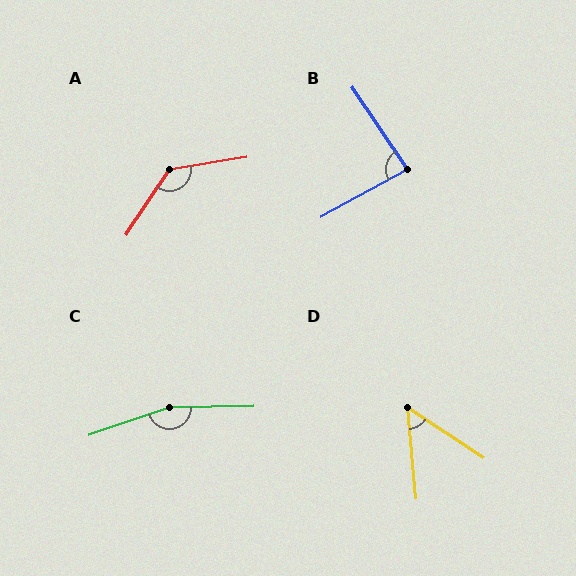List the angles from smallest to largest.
D (51°), B (85°), A (133°), C (162°).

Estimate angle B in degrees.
Approximately 85 degrees.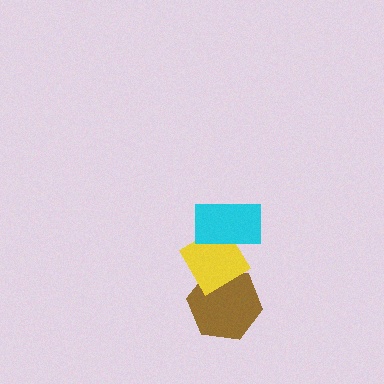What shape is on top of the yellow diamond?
The cyan rectangle is on top of the yellow diamond.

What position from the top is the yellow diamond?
The yellow diamond is 2nd from the top.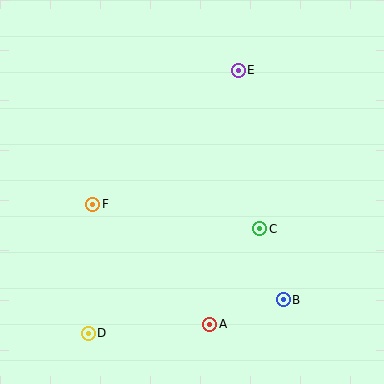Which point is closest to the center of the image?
Point C at (260, 229) is closest to the center.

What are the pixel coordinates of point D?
Point D is at (88, 333).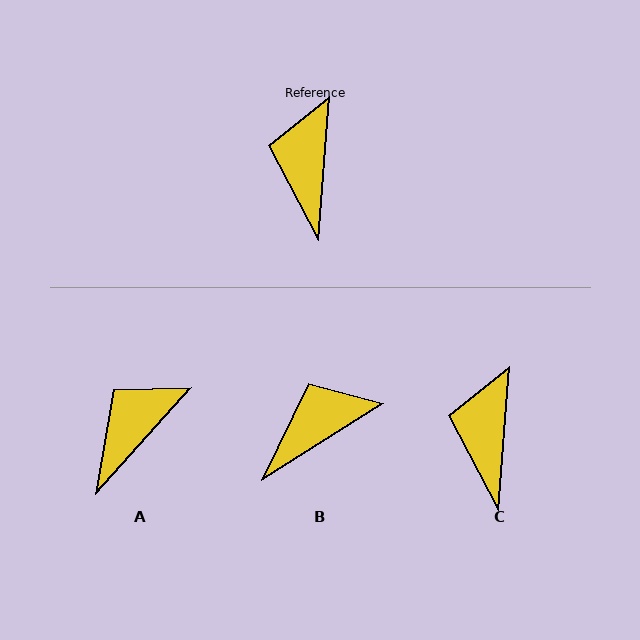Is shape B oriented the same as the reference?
No, it is off by about 54 degrees.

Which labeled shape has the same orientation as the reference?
C.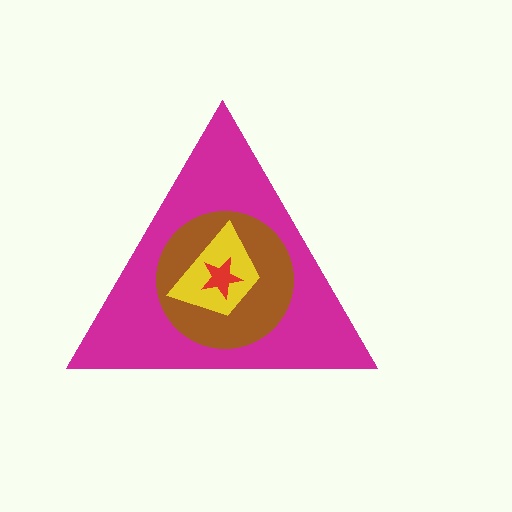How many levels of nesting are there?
4.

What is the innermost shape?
The red star.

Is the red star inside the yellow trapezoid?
Yes.